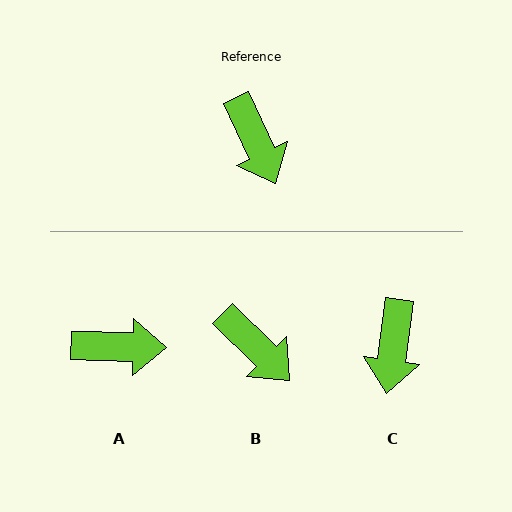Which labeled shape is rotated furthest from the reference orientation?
A, about 64 degrees away.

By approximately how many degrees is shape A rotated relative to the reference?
Approximately 64 degrees counter-clockwise.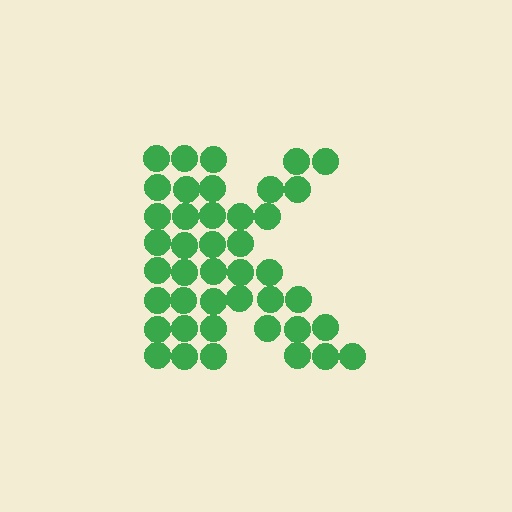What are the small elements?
The small elements are circles.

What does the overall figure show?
The overall figure shows the letter K.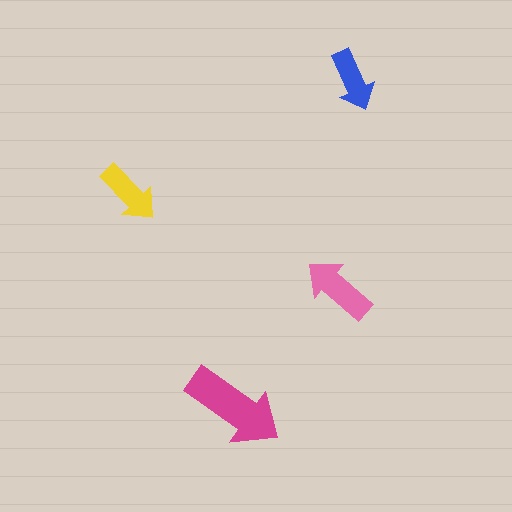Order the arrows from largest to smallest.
the magenta one, the pink one, the yellow one, the blue one.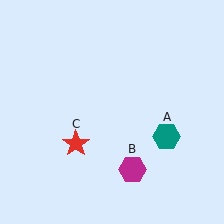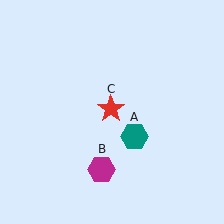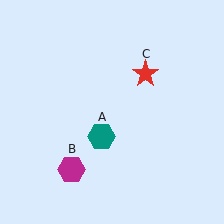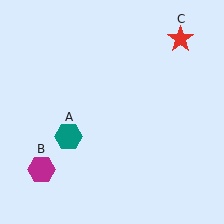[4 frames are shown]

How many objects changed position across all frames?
3 objects changed position: teal hexagon (object A), magenta hexagon (object B), red star (object C).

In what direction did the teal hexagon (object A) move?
The teal hexagon (object A) moved left.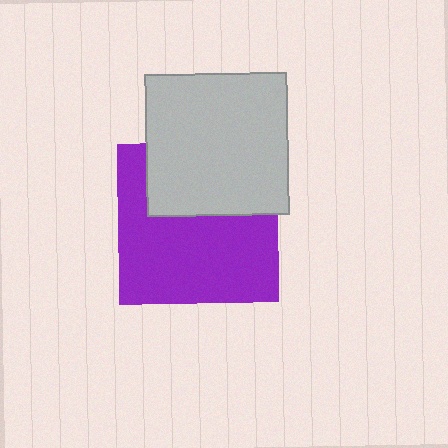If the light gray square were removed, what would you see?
You would see the complete purple square.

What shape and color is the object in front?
The object in front is a light gray square.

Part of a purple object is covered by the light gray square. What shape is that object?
It is a square.